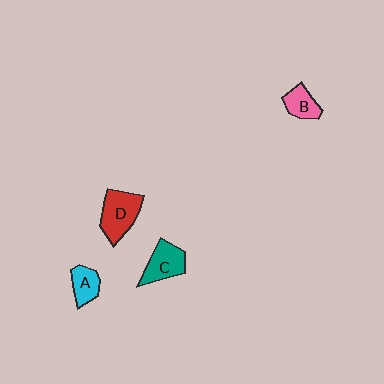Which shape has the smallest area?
Shape B (pink).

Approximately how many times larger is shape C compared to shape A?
Approximately 1.4 times.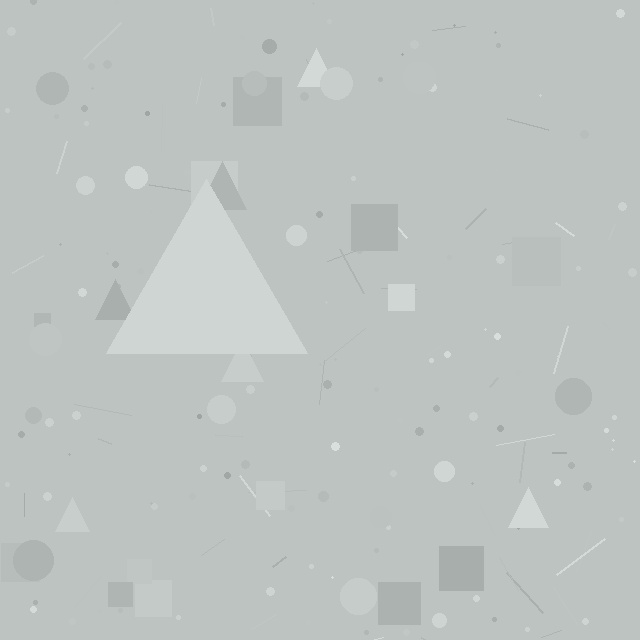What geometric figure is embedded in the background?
A triangle is embedded in the background.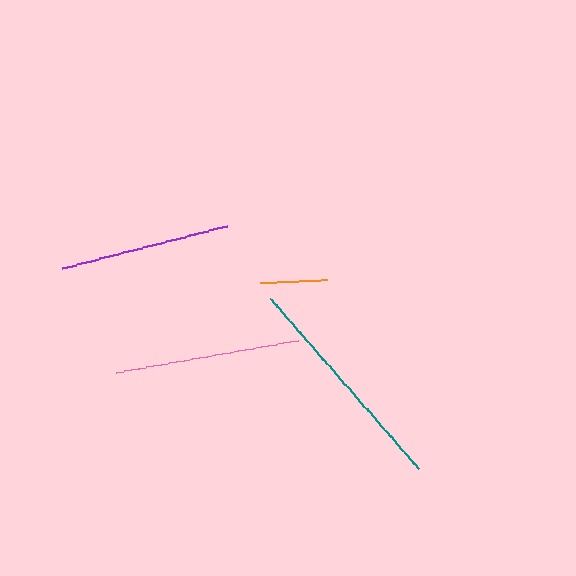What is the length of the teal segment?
The teal segment is approximately 227 pixels long.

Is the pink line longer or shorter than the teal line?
The teal line is longer than the pink line.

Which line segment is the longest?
The teal line is the longest at approximately 227 pixels.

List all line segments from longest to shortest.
From longest to shortest: teal, pink, purple, orange.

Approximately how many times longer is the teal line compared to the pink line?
The teal line is approximately 1.2 times the length of the pink line.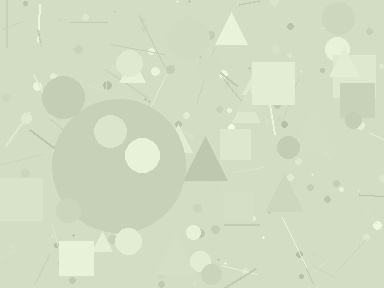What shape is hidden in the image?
A circle is hidden in the image.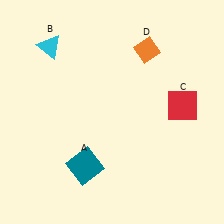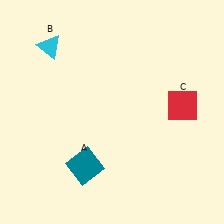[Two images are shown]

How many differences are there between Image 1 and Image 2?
There is 1 difference between the two images.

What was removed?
The orange diamond (D) was removed in Image 2.